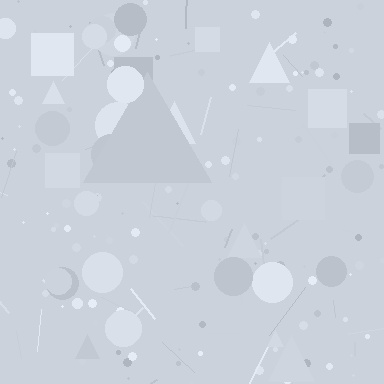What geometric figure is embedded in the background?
A triangle is embedded in the background.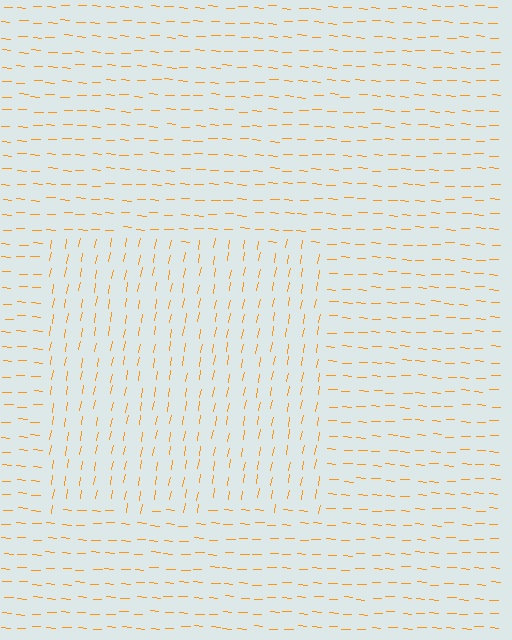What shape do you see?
I see a rectangle.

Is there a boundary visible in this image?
Yes, there is a texture boundary formed by a change in line orientation.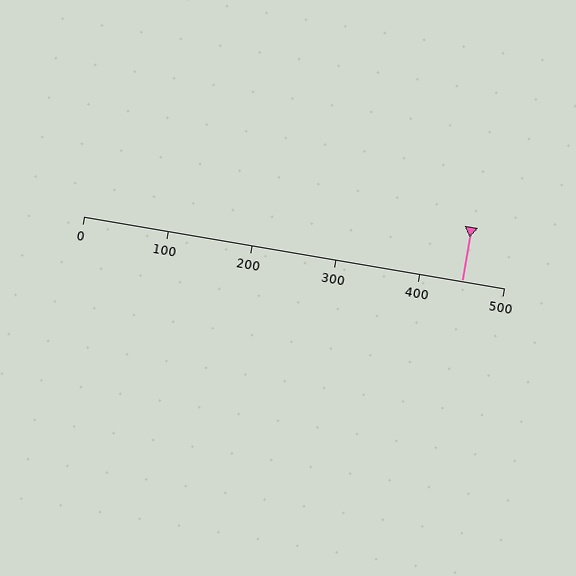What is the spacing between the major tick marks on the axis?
The major ticks are spaced 100 apart.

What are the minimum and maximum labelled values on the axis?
The axis runs from 0 to 500.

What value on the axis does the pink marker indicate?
The marker indicates approximately 450.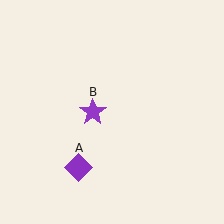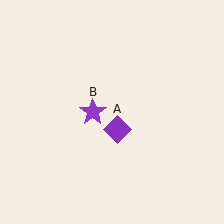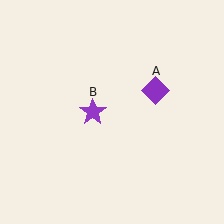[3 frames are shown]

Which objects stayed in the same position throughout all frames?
Purple star (object B) remained stationary.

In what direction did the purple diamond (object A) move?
The purple diamond (object A) moved up and to the right.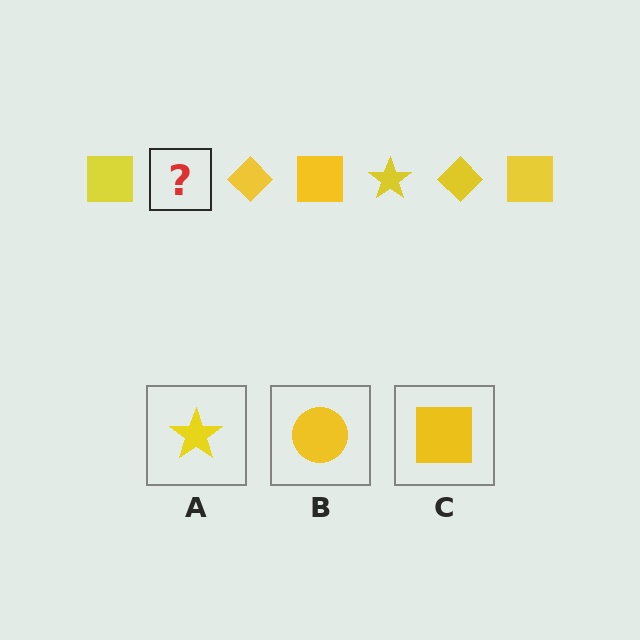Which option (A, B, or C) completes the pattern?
A.